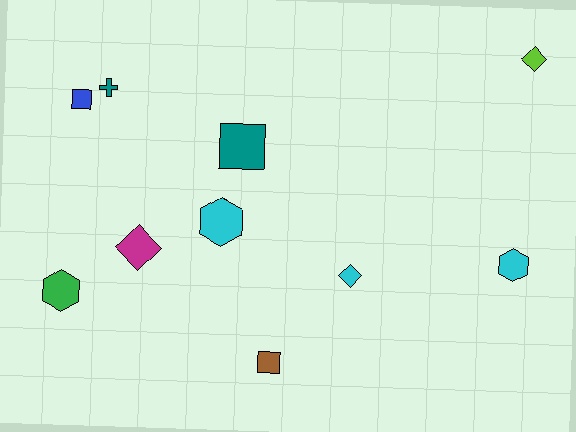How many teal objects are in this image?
There are 2 teal objects.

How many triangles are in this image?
There are no triangles.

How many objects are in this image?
There are 10 objects.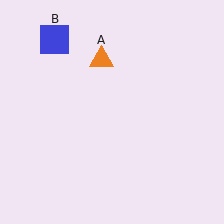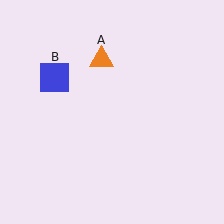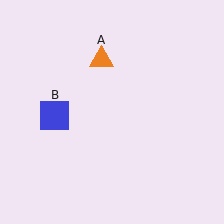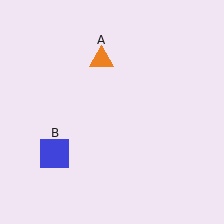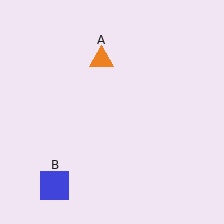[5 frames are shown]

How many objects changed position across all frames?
1 object changed position: blue square (object B).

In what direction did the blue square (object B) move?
The blue square (object B) moved down.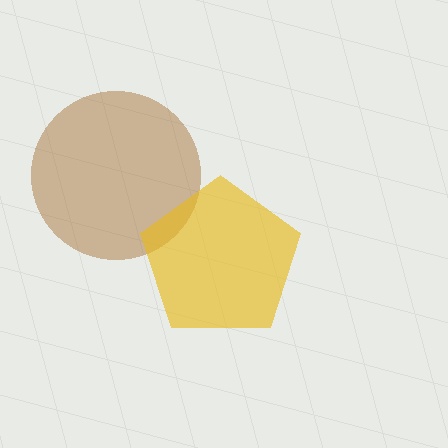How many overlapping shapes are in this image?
There are 2 overlapping shapes in the image.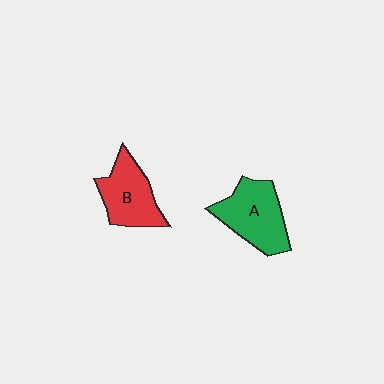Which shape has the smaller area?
Shape B (red).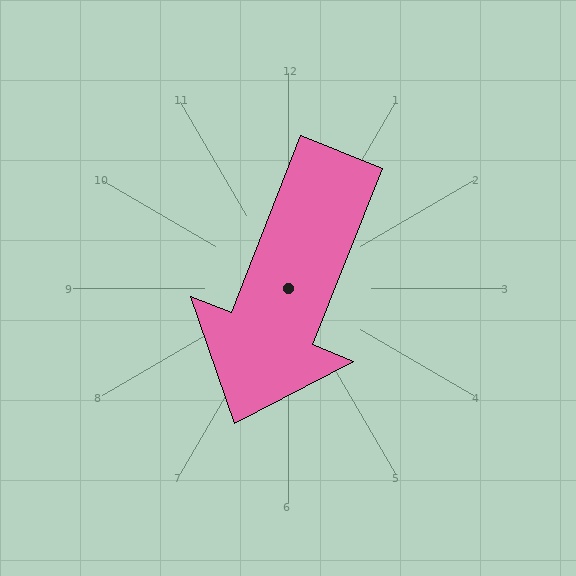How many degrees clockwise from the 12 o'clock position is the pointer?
Approximately 202 degrees.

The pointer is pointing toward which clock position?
Roughly 7 o'clock.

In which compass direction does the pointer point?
South.